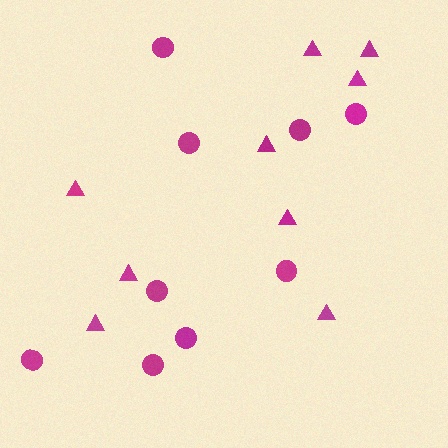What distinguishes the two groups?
There are 2 groups: one group of triangles (9) and one group of circles (9).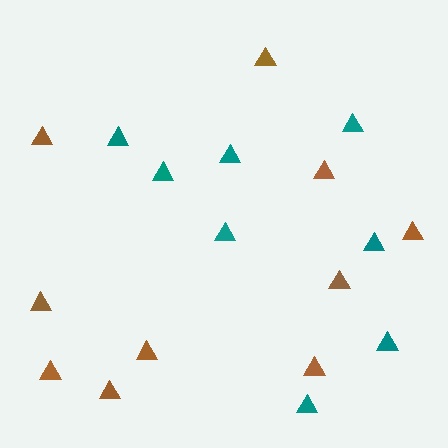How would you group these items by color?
There are 2 groups: one group of teal triangles (8) and one group of brown triangles (10).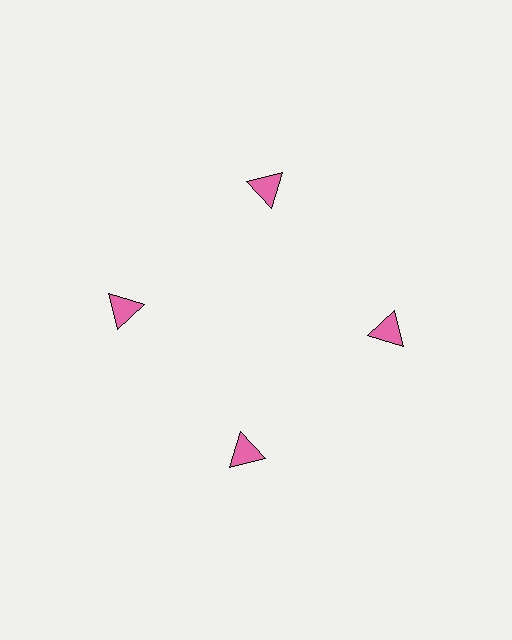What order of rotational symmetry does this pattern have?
This pattern has 4-fold rotational symmetry.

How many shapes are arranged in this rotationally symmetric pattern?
There are 4 shapes, arranged in 4 groups of 1.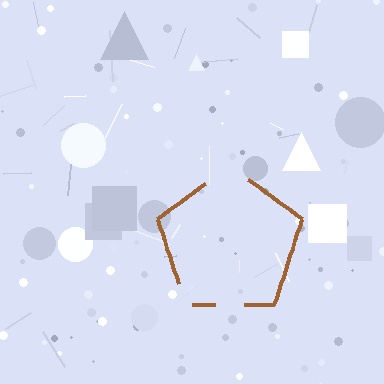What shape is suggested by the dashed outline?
The dashed outline suggests a pentagon.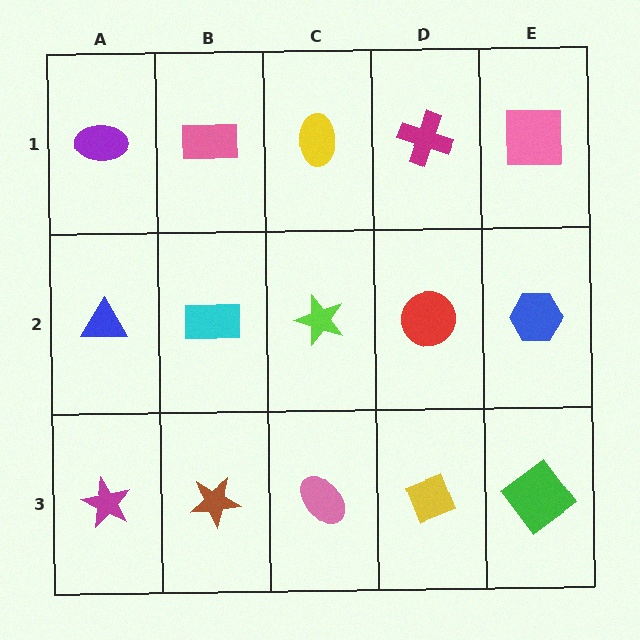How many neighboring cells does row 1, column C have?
3.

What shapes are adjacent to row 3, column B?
A cyan rectangle (row 2, column B), a magenta star (row 3, column A), a pink ellipse (row 3, column C).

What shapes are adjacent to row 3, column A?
A blue triangle (row 2, column A), a brown star (row 3, column B).